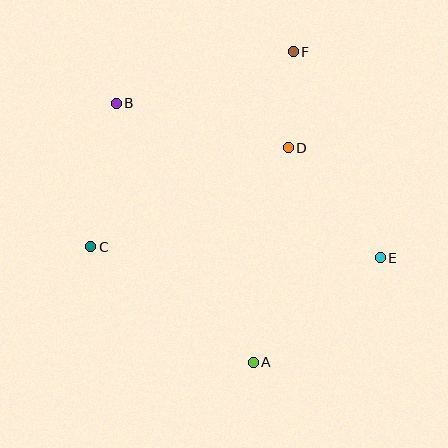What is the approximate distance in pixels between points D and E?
The distance between D and E is approximately 143 pixels.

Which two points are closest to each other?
Points D and F are closest to each other.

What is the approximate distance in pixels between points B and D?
The distance between B and D is approximately 178 pixels.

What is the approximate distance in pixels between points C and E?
The distance between C and E is approximately 290 pixels.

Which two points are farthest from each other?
Points A and F are farthest from each other.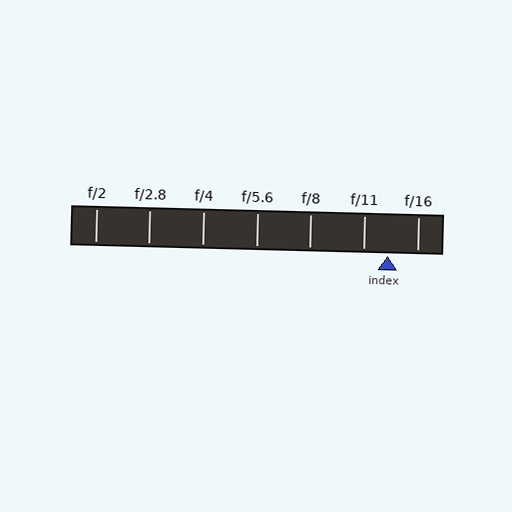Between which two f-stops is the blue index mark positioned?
The index mark is between f/11 and f/16.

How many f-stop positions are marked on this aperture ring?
There are 7 f-stop positions marked.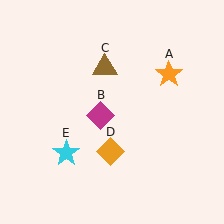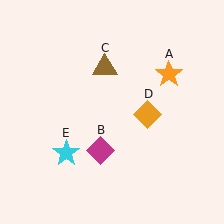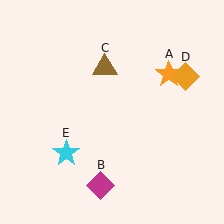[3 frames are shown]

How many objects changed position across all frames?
2 objects changed position: magenta diamond (object B), orange diamond (object D).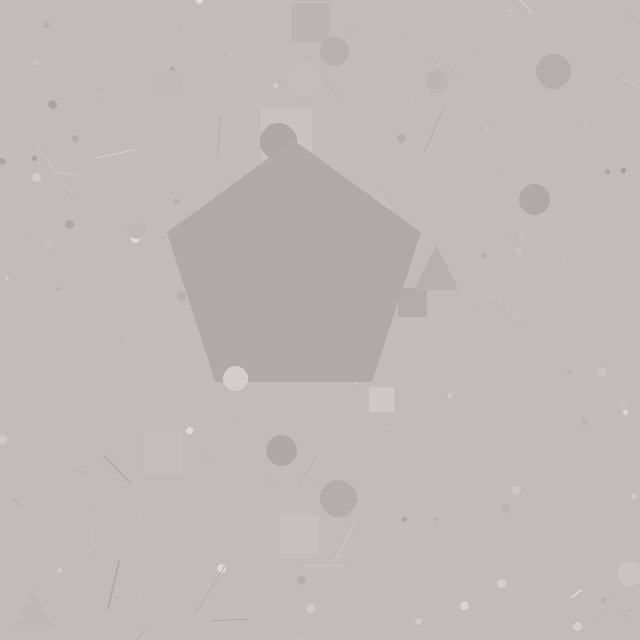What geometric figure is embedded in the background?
A pentagon is embedded in the background.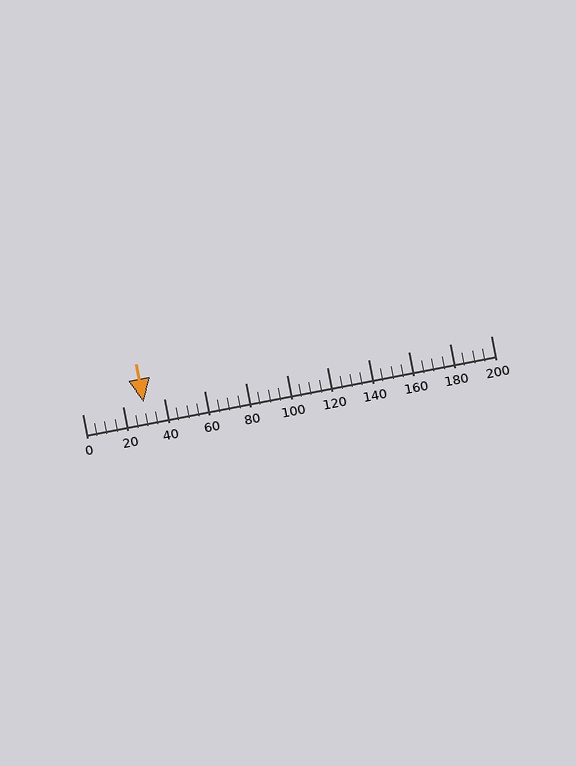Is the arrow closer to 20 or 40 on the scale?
The arrow is closer to 40.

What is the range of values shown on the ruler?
The ruler shows values from 0 to 200.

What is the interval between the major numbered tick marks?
The major tick marks are spaced 20 units apart.